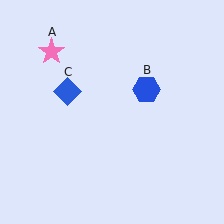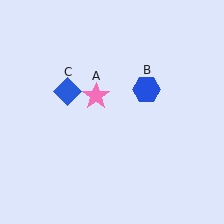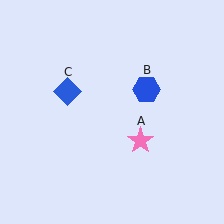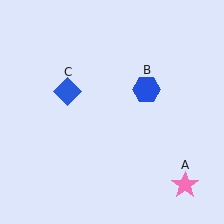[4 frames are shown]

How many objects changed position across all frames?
1 object changed position: pink star (object A).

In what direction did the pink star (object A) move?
The pink star (object A) moved down and to the right.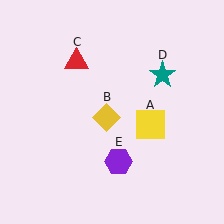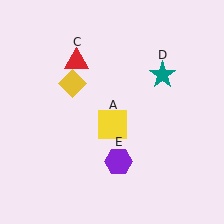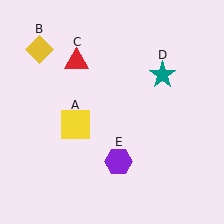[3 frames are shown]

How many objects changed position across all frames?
2 objects changed position: yellow square (object A), yellow diamond (object B).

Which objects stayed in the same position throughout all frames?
Red triangle (object C) and teal star (object D) and purple hexagon (object E) remained stationary.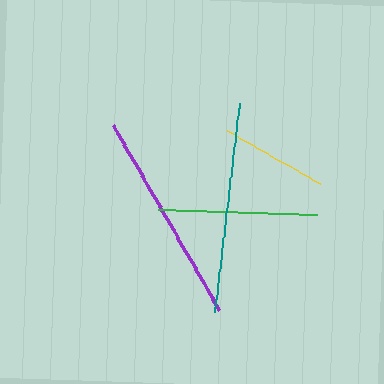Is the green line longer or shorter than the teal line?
The teal line is longer than the green line.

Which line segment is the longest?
The purple line is the longest at approximately 213 pixels.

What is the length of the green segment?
The green segment is approximately 159 pixels long.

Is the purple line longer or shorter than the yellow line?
The purple line is longer than the yellow line.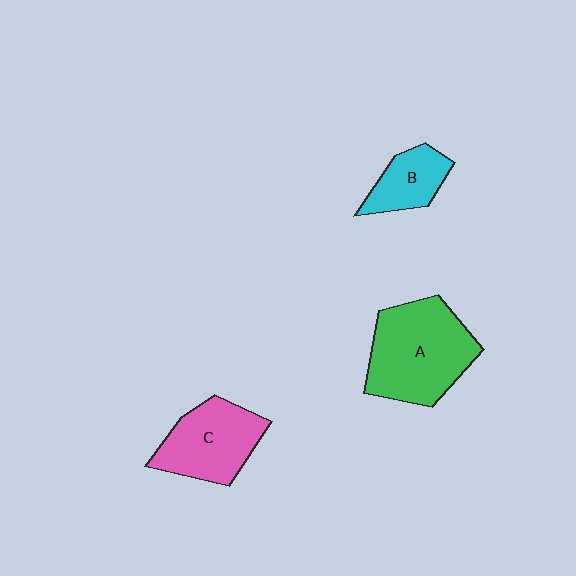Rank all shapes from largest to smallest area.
From largest to smallest: A (green), C (pink), B (cyan).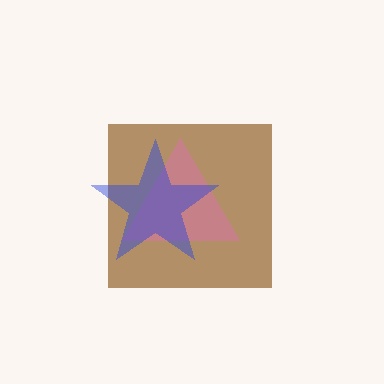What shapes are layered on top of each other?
The layered shapes are: a brown square, a pink triangle, a blue star.